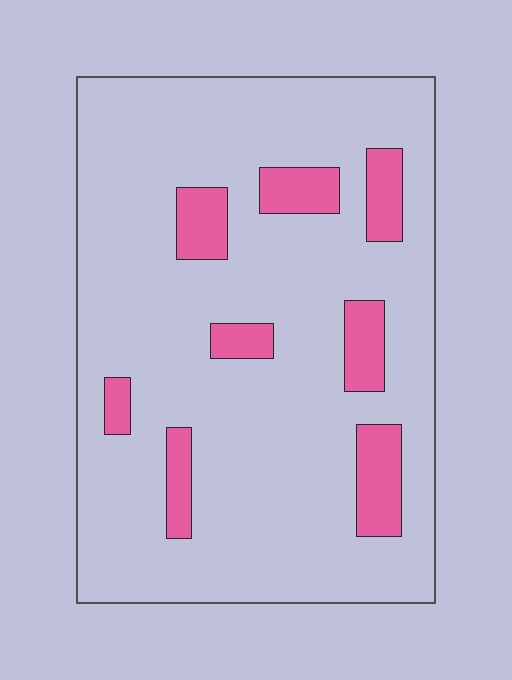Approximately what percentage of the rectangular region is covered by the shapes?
Approximately 15%.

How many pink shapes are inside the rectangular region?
8.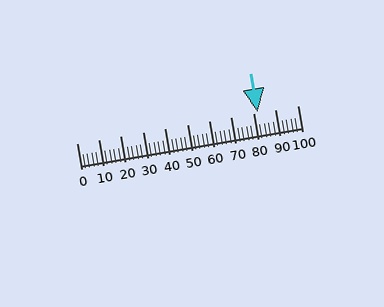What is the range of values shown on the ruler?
The ruler shows values from 0 to 100.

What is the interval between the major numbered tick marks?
The major tick marks are spaced 10 units apart.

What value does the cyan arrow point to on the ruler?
The cyan arrow points to approximately 82.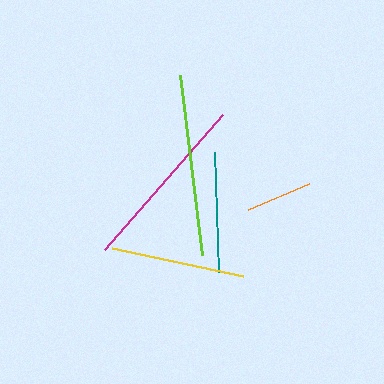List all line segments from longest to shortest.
From longest to shortest: lime, magenta, yellow, teal, orange.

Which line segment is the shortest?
The orange line is the shortest at approximately 66 pixels.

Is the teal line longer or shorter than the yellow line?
The yellow line is longer than the teal line.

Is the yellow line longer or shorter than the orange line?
The yellow line is longer than the orange line.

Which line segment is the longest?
The lime line is the longest at approximately 182 pixels.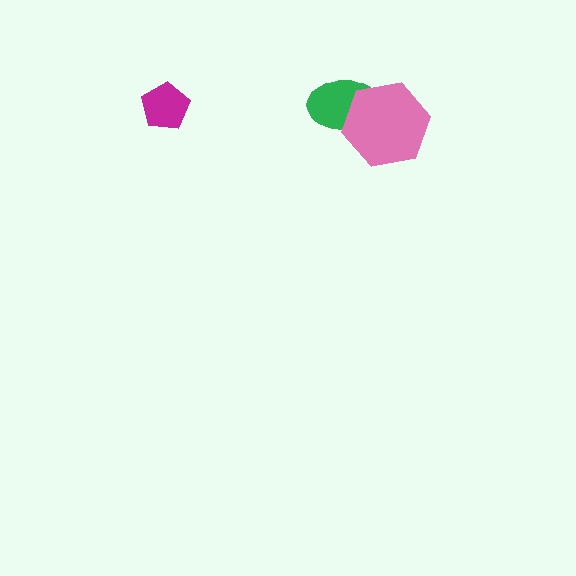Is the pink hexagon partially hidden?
No, no other shape covers it.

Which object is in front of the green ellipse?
The pink hexagon is in front of the green ellipse.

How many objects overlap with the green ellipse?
1 object overlaps with the green ellipse.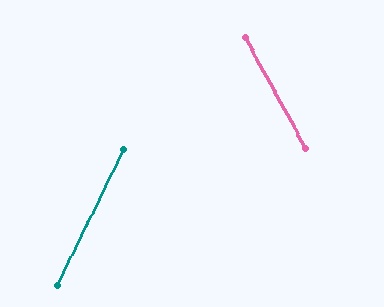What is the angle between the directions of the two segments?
Approximately 55 degrees.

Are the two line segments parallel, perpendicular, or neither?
Neither parallel nor perpendicular — they differ by about 55°.